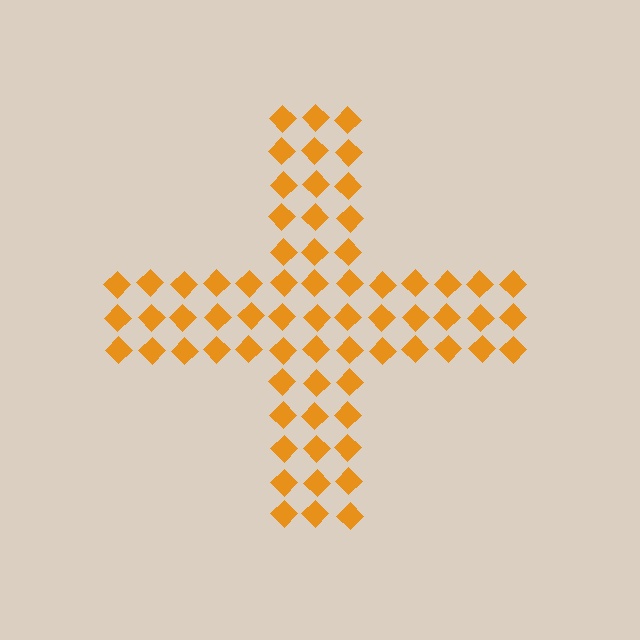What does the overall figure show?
The overall figure shows a cross.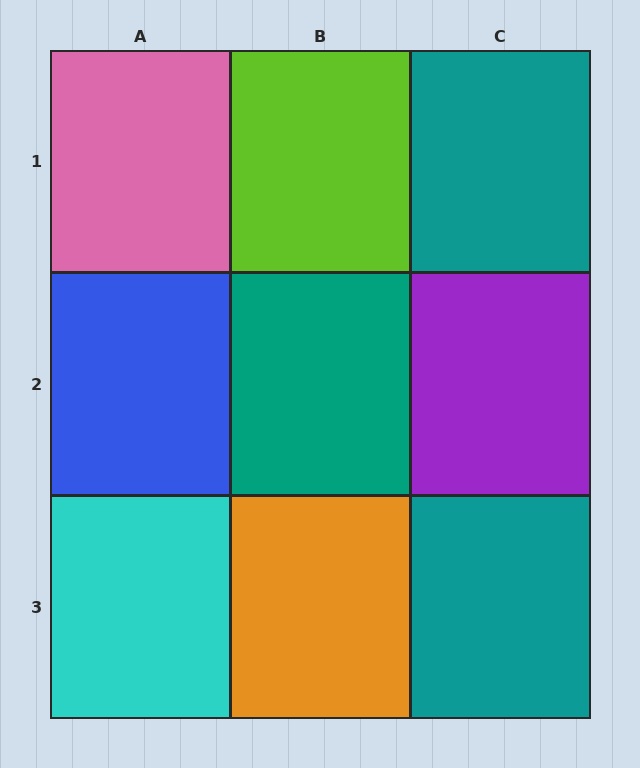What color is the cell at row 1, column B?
Lime.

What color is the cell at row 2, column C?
Purple.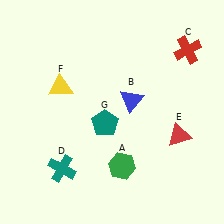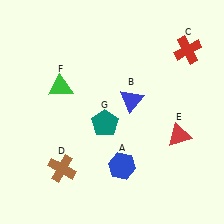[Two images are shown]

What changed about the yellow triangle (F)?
In Image 1, F is yellow. In Image 2, it changed to green.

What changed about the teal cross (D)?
In Image 1, D is teal. In Image 2, it changed to brown.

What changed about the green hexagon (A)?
In Image 1, A is green. In Image 2, it changed to blue.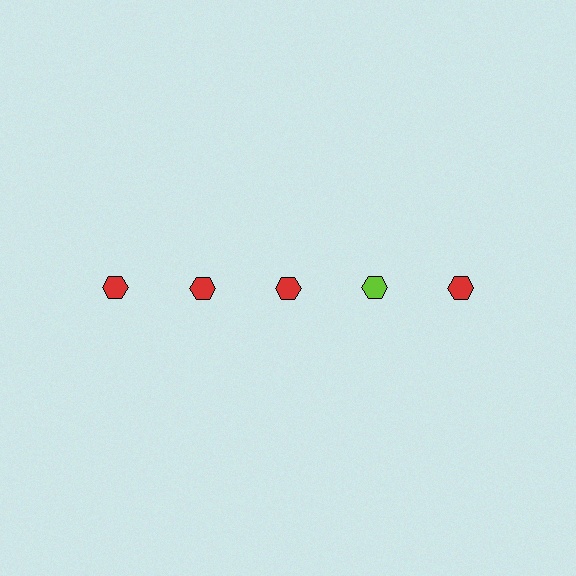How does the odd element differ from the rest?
It has a different color: lime instead of red.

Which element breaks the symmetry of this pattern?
The lime hexagon in the top row, second from right column breaks the symmetry. All other shapes are red hexagons.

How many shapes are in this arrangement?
There are 5 shapes arranged in a grid pattern.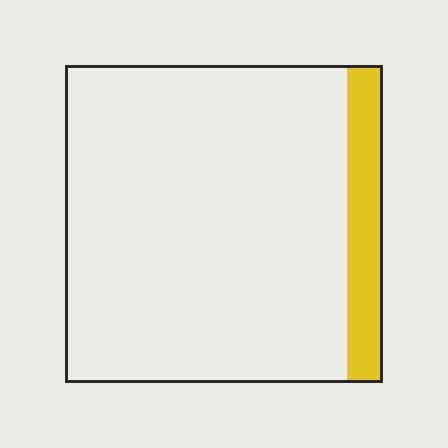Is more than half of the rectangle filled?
No.